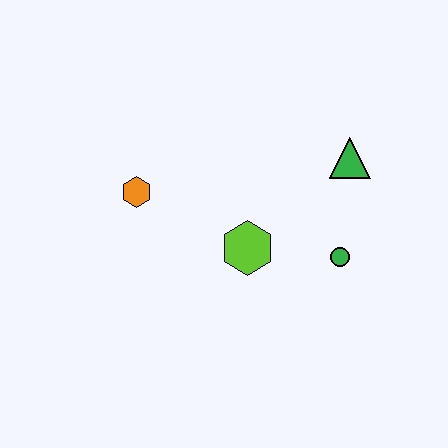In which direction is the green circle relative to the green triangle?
The green circle is below the green triangle.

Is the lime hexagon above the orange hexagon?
No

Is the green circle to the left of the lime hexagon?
No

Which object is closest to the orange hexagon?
The lime hexagon is closest to the orange hexagon.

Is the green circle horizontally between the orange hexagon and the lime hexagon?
No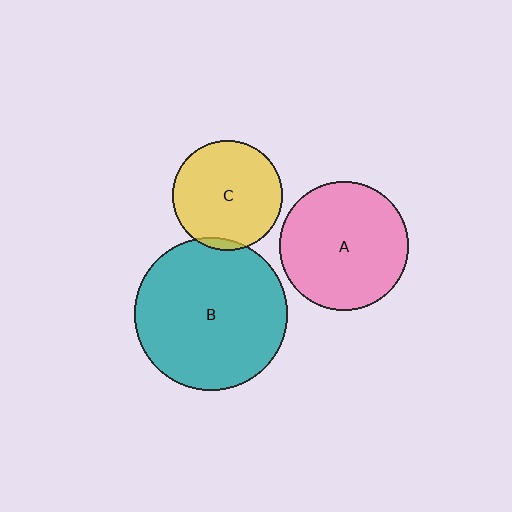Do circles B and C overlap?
Yes.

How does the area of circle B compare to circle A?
Approximately 1.4 times.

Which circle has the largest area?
Circle B (teal).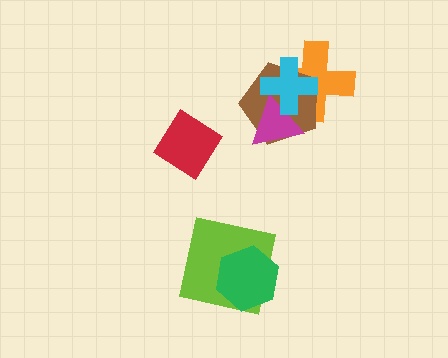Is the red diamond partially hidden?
No, no other shape covers it.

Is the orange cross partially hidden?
Yes, it is partially covered by another shape.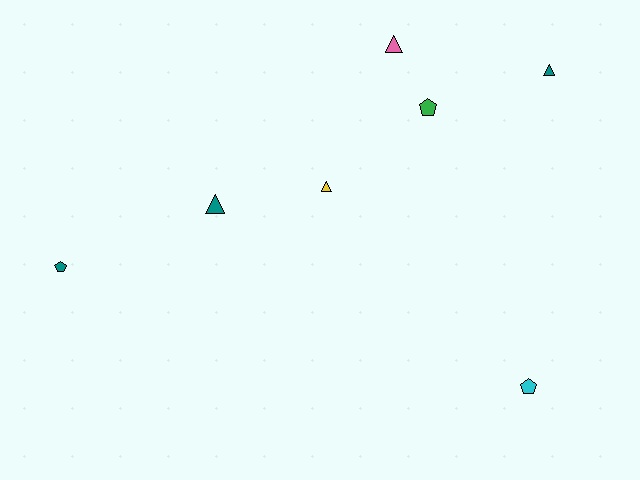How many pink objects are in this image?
There is 1 pink object.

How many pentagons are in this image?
There are 3 pentagons.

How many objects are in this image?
There are 7 objects.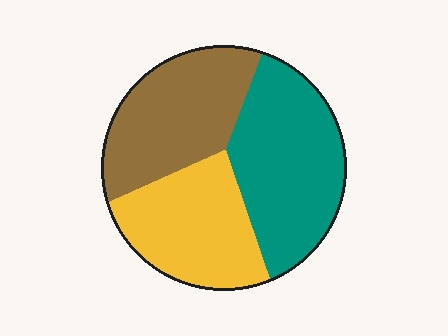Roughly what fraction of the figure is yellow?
Yellow covers around 30% of the figure.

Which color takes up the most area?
Teal, at roughly 40%.